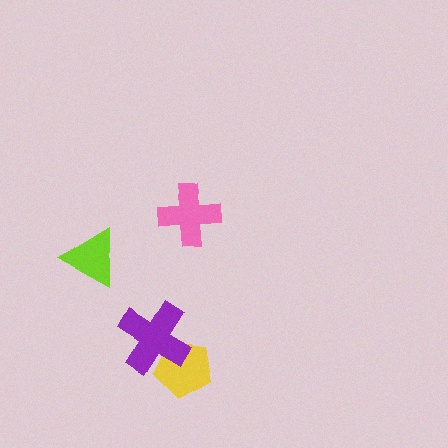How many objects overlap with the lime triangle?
0 objects overlap with the lime triangle.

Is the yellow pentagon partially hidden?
Yes, it is partially covered by another shape.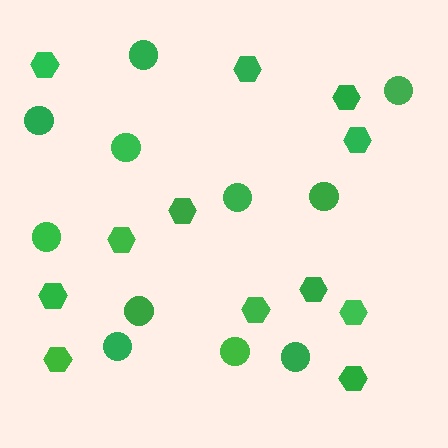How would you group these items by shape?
There are 2 groups: one group of hexagons (12) and one group of circles (11).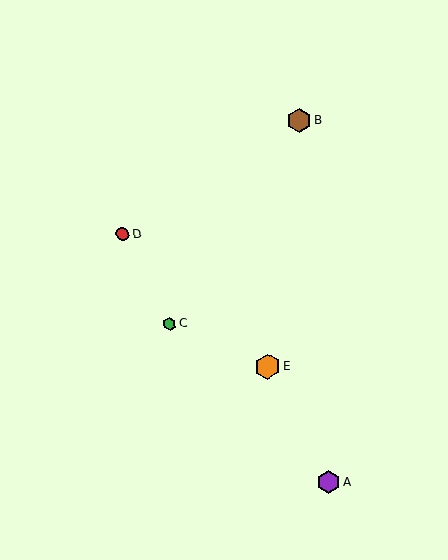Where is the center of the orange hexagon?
The center of the orange hexagon is at (267, 367).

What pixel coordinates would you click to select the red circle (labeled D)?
Click at (123, 234) to select the red circle D.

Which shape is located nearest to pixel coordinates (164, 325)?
The green hexagon (labeled C) at (170, 323) is nearest to that location.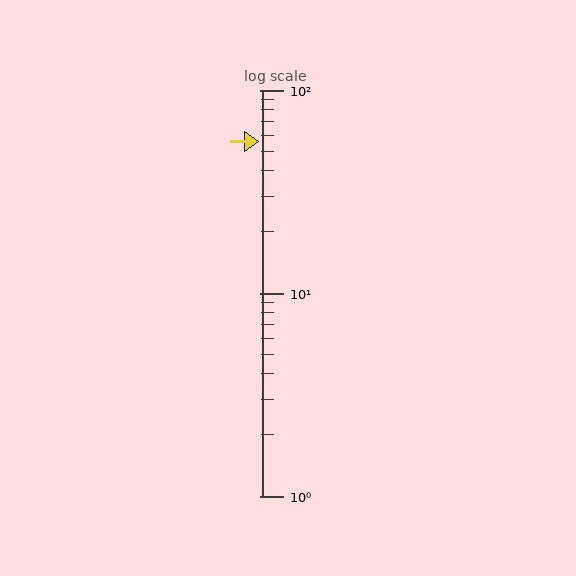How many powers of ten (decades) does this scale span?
The scale spans 2 decades, from 1 to 100.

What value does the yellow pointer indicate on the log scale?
The pointer indicates approximately 56.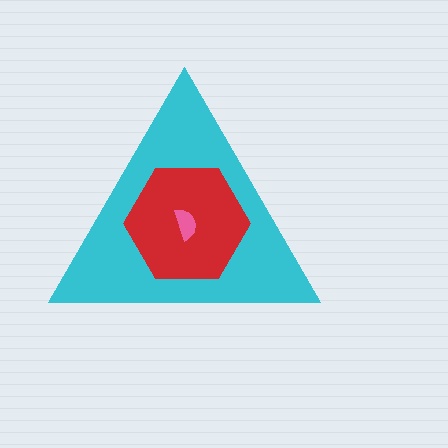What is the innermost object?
The pink semicircle.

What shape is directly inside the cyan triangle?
The red hexagon.